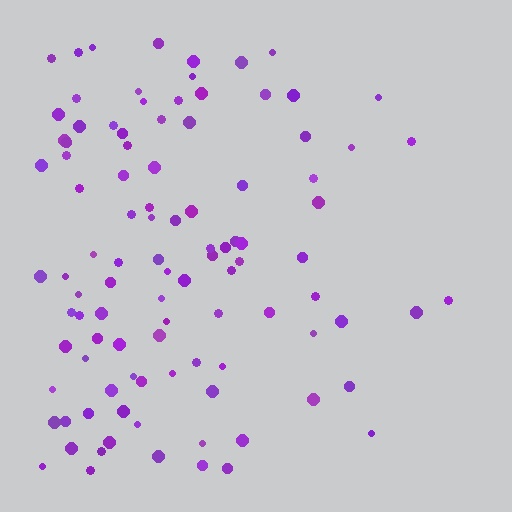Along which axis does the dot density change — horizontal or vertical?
Horizontal.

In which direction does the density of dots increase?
From right to left, with the left side densest.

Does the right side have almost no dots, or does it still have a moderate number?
Still a moderate number, just noticeably fewer than the left.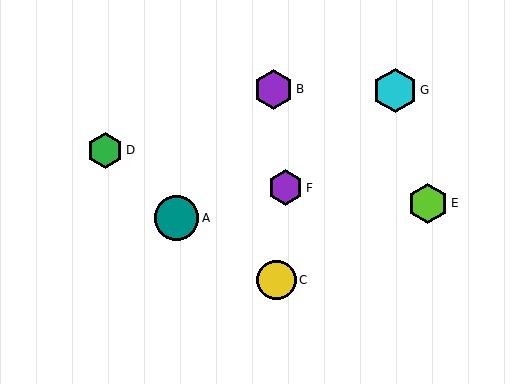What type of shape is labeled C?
Shape C is a yellow circle.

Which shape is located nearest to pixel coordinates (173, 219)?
The teal circle (labeled A) at (176, 218) is nearest to that location.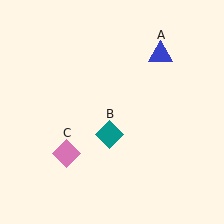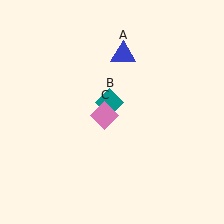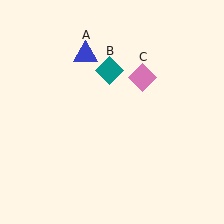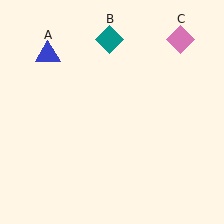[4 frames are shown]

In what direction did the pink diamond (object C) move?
The pink diamond (object C) moved up and to the right.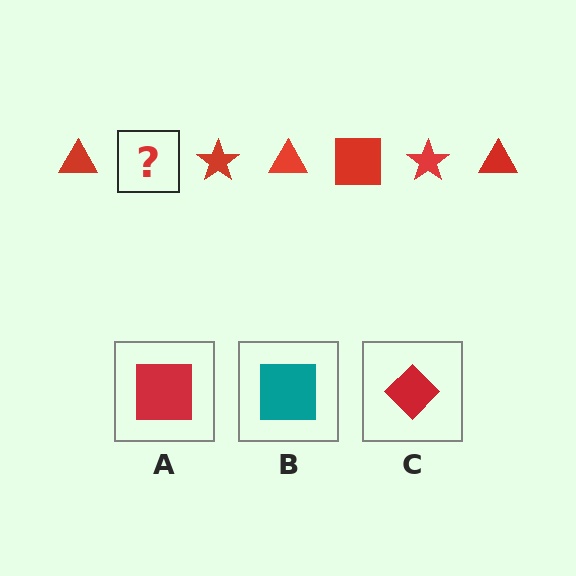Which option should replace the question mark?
Option A.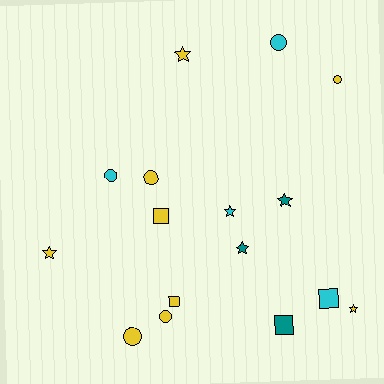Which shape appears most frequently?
Circle, with 6 objects.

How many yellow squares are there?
There are 2 yellow squares.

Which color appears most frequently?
Yellow, with 9 objects.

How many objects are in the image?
There are 16 objects.